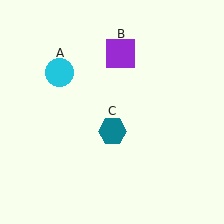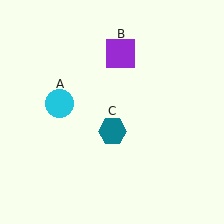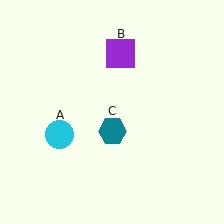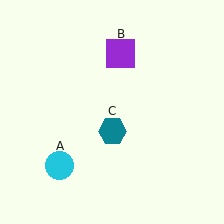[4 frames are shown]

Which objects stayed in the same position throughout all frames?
Purple square (object B) and teal hexagon (object C) remained stationary.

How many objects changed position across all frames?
1 object changed position: cyan circle (object A).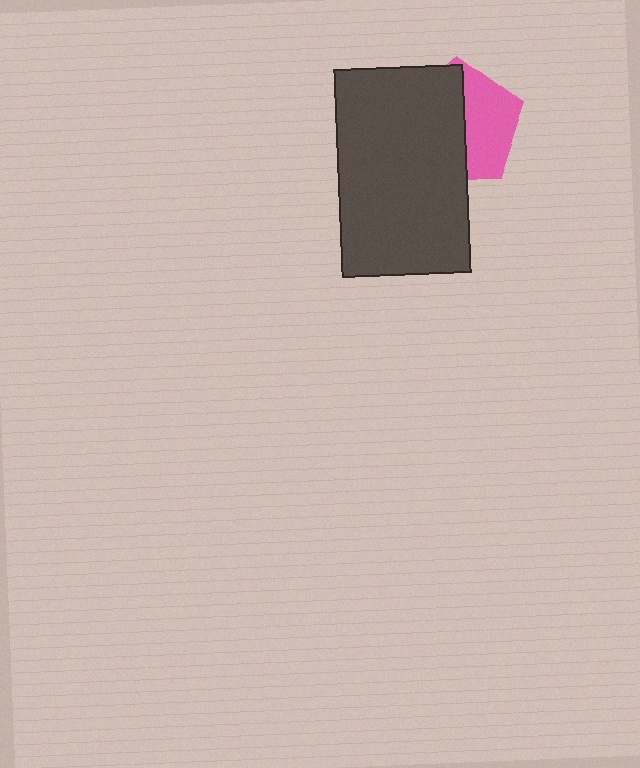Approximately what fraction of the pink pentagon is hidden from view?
Roughly 56% of the pink pentagon is hidden behind the dark gray rectangle.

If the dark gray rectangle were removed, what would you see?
You would see the complete pink pentagon.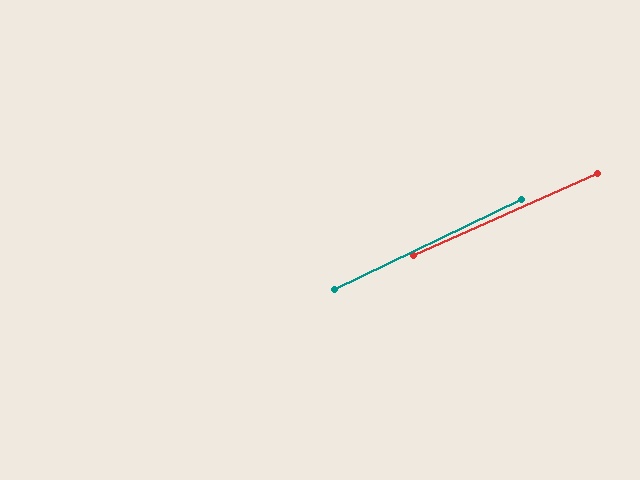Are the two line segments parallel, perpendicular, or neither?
Parallel — their directions differ by only 1.5°.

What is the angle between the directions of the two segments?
Approximately 2 degrees.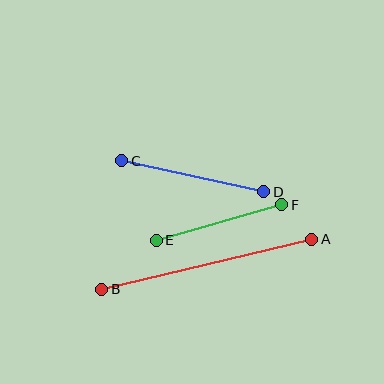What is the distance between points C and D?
The distance is approximately 146 pixels.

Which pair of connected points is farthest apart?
Points A and B are farthest apart.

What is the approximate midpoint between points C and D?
The midpoint is at approximately (193, 176) pixels.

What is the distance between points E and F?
The distance is approximately 130 pixels.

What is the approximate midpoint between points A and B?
The midpoint is at approximately (207, 264) pixels.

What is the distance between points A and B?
The distance is approximately 216 pixels.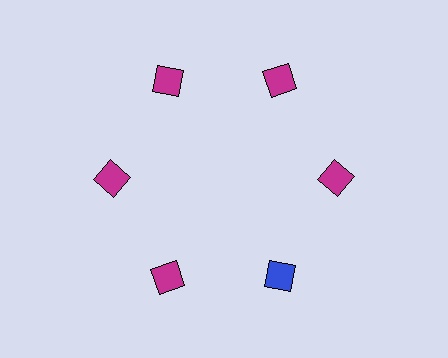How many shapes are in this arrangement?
There are 6 shapes arranged in a ring pattern.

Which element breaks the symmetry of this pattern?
The blue square at roughly the 5 o'clock position breaks the symmetry. All other shapes are magenta squares.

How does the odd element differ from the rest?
It has a different color: blue instead of magenta.